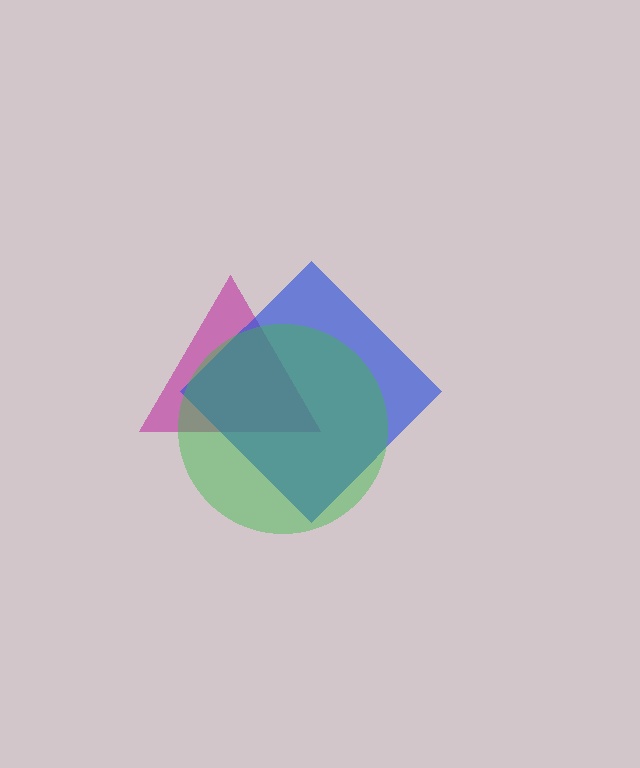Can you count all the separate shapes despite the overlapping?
Yes, there are 3 separate shapes.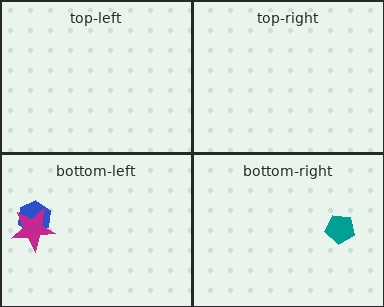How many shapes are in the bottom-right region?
1.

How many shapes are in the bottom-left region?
2.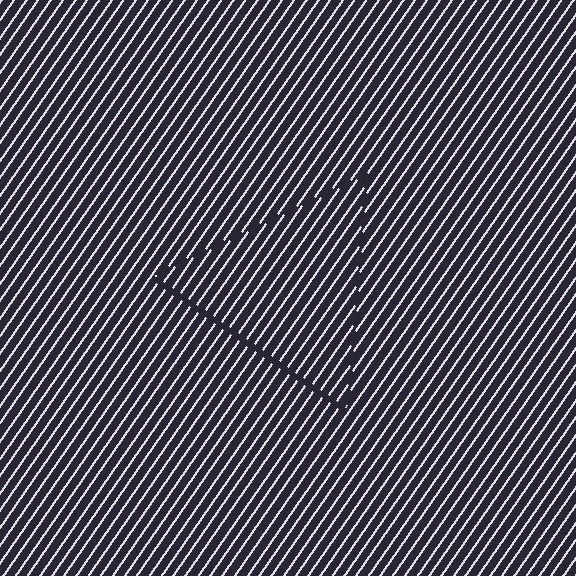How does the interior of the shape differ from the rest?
The interior of the shape contains the same grating, shifted by half a period — the contour is defined by the phase discontinuity where line-ends from the inner and outer gratings abut.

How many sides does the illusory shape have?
3 sides — the line-ends trace a triangle.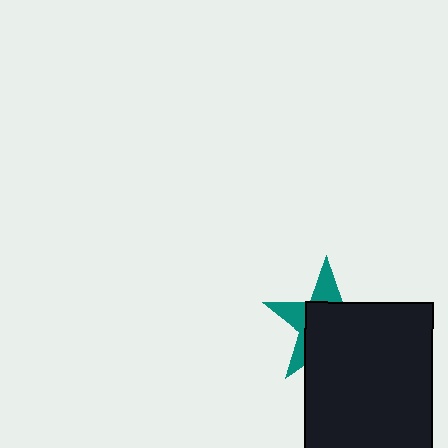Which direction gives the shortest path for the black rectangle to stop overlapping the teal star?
Moving toward the lower-right gives the shortest separation.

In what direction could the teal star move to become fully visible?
The teal star could move toward the upper-left. That would shift it out from behind the black rectangle entirely.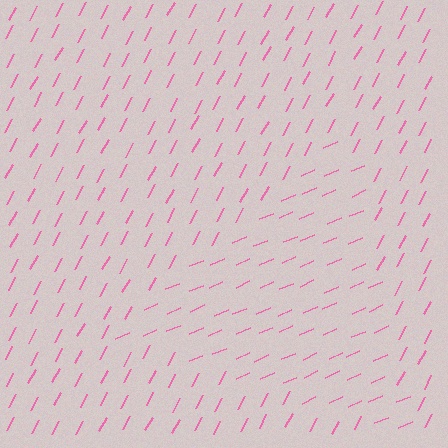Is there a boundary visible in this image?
Yes, there is a texture boundary formed by a change in line orientation.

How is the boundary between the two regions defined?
The boundary is defined purely by a change in line orientation (approximately 38 degrees difference). All lines are the same color and thickness.